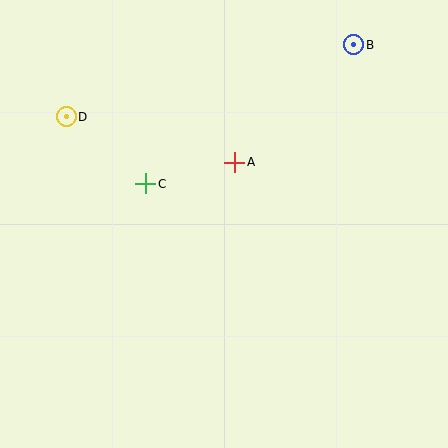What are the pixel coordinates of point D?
Point D is at (66, 117).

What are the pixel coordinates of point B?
Point B is at (354, 45).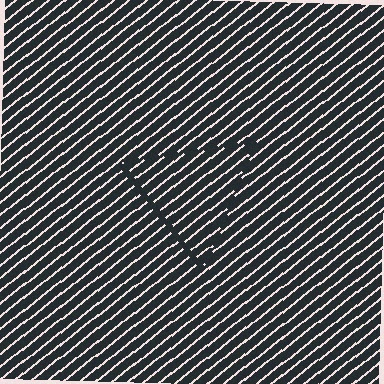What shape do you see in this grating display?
An illusory triangle. The interior of the shape contains the same grating, shifted by half a period — the contour is defined by the phase discontinuity where line-ends from the inner and outer gratings abut.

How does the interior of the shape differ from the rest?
The interior of the shape contains the same grating, shifted by half a period — the contour is defined by the phase discontinuity where line-ends from the inner and outer gratings abut.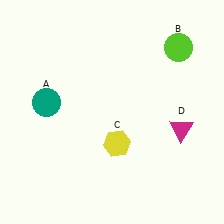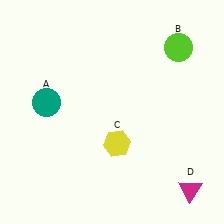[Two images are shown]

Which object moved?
The magenta triangle (D) moved down.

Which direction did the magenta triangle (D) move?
The magenta triangle (D) moved down.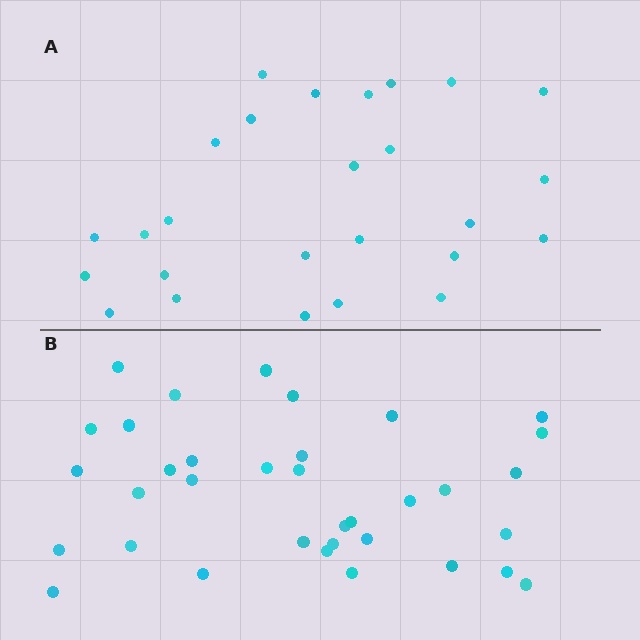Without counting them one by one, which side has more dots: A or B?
Region B (the bottom region) has more dots.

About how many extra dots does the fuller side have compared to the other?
Region B has roughly 8 or so more dots than region A.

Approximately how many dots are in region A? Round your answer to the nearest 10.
About 30 dots. (The exact count is 26, which rounds to 30.)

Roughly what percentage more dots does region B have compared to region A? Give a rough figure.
About 35% more.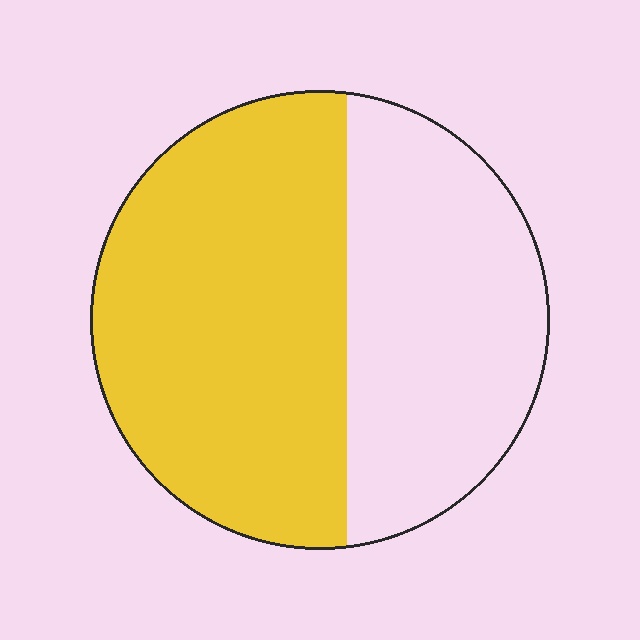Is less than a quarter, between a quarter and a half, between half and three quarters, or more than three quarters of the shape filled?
Between half and three quarters.